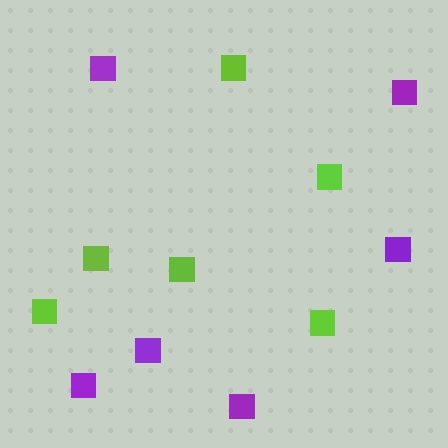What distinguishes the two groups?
There are 2 groups: one group of purple squares (6) and one group of lime squares (6).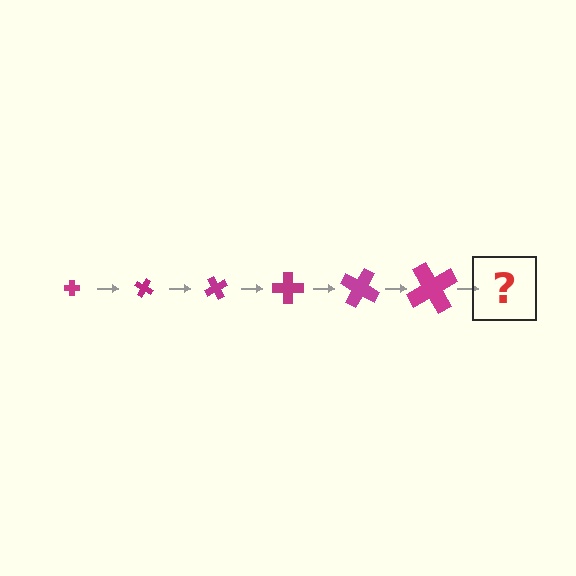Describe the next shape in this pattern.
It should be a cross, larger than the previous one and rotated 180 degrees from the start.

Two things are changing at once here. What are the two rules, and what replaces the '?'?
The two rules are that the cross grows larger each step and it rotates 30 degrees each step. The '?' should be a cross, larger than the previous one and rotated 180 degrees from the start.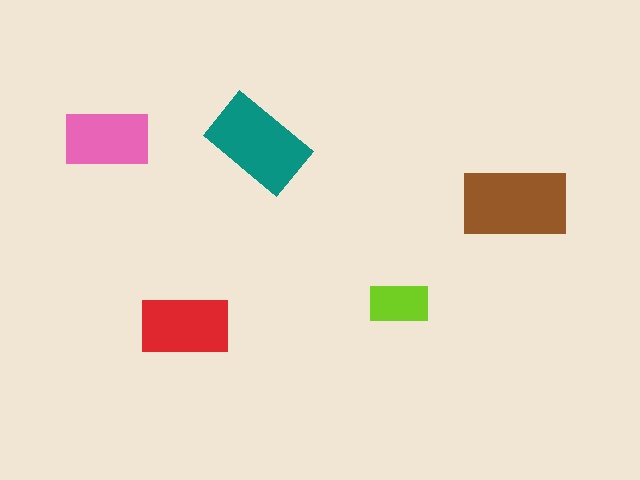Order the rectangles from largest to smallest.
the brown one, the teal one, the red one, the pink one, the lime one.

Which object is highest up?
The pink rectangle is topmost.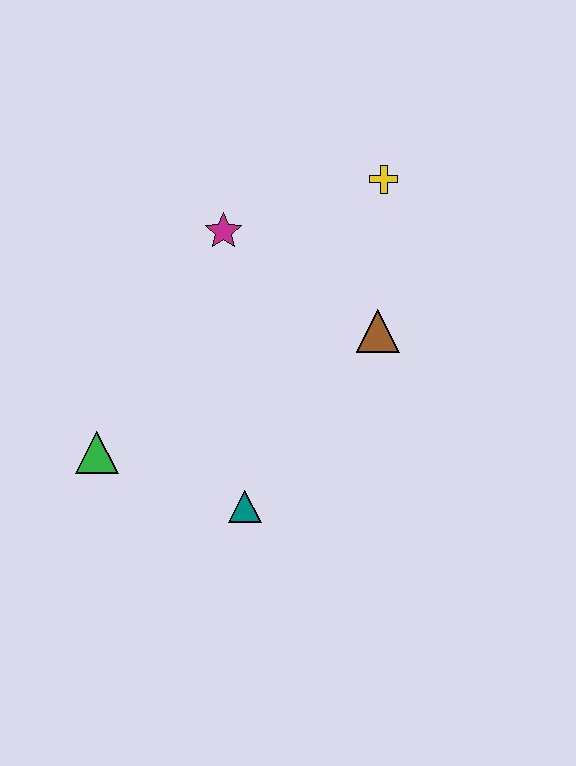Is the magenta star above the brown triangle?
Yes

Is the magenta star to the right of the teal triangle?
No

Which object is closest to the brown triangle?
The yellow cross is closest to the brown triangle.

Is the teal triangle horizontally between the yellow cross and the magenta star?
Yes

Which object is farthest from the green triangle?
The yellow cross is farthest from the green triangle.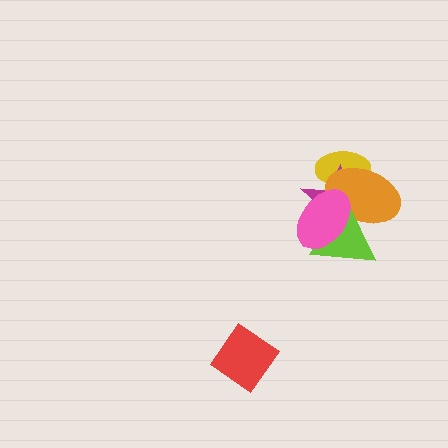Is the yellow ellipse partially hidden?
Yes, it is partially covered by another shape.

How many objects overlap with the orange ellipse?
4 objects overlap with the orange ellipse.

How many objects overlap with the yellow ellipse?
3 objects overlap with the yellow ellipse.